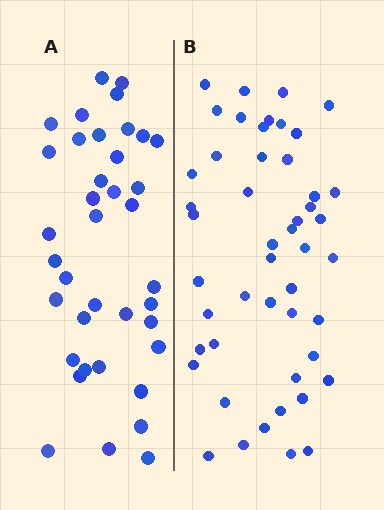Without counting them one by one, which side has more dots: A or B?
Region B (the right region) has more dots.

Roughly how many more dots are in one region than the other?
Region B has roughly 10 or so more dots than region A.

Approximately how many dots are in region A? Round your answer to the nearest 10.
About 40 dots. (The exact count is 38, which rounds to 40.)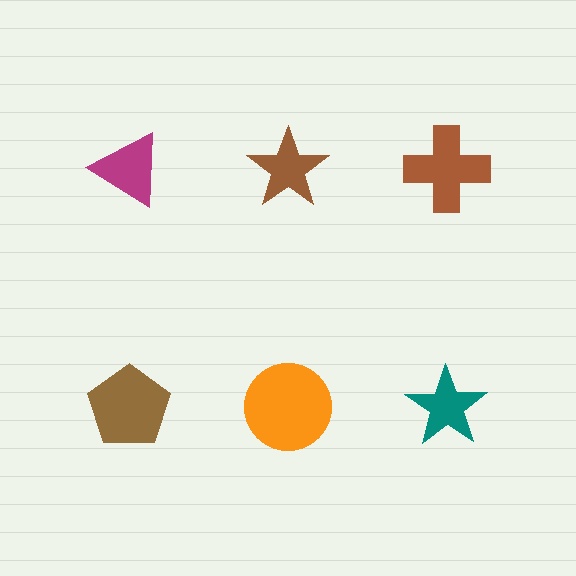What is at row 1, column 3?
A brown cross.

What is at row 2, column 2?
An orange circle.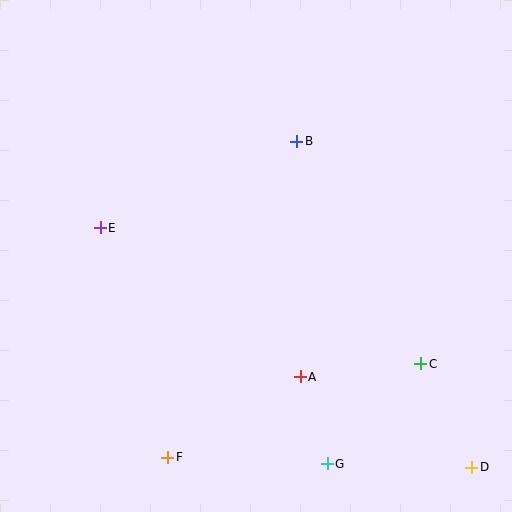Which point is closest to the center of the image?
Point B at (297, 141) is closest to the center.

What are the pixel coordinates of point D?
Point D is at (472, 467).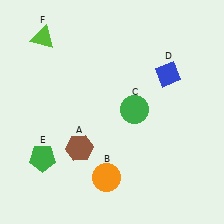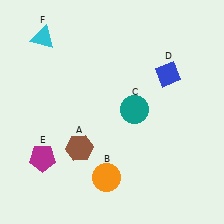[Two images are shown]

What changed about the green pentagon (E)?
In Image 1, E is green. In Image 2, it changed to magenta.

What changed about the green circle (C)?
In Image 1, C is green. In Image 2, it changed to teal.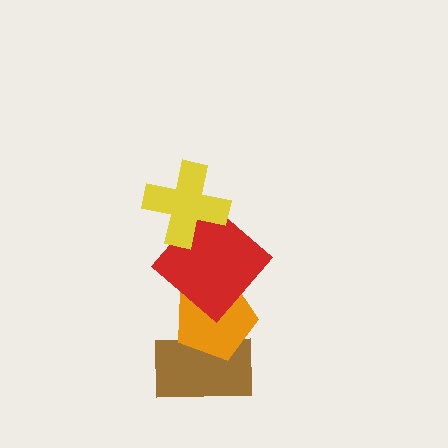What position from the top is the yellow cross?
The yellow cross is 1st from the top.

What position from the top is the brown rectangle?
The brown rectangle is 4th from the top.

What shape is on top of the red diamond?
The yellow cross is on top of the red diamond.